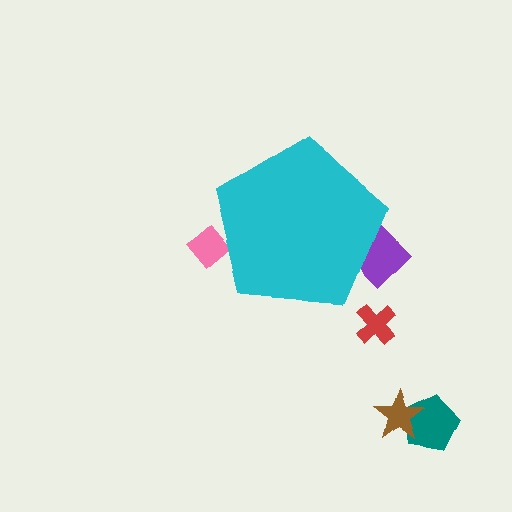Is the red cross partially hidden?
No, the red cross is fully visible.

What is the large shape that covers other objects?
A cyan pentagon.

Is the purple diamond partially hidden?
Yes, the purple diamond is partially hidden behind the cyan pentagon.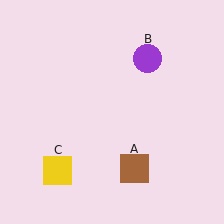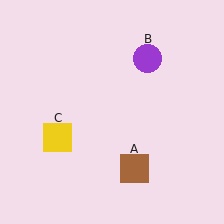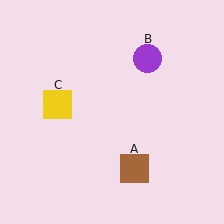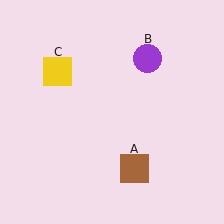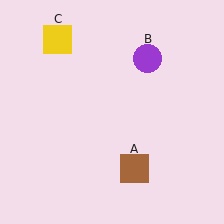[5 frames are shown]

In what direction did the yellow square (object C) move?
The yellow square (object C) moved up.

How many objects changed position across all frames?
1 object changed position: yellow square (object C).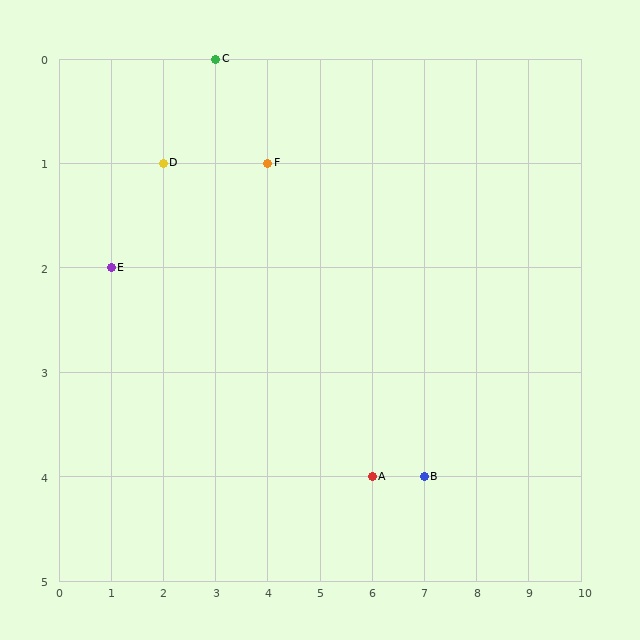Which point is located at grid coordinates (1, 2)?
Point E is at (1, 2).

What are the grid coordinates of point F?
Point F is at grid coordinates (4, 1).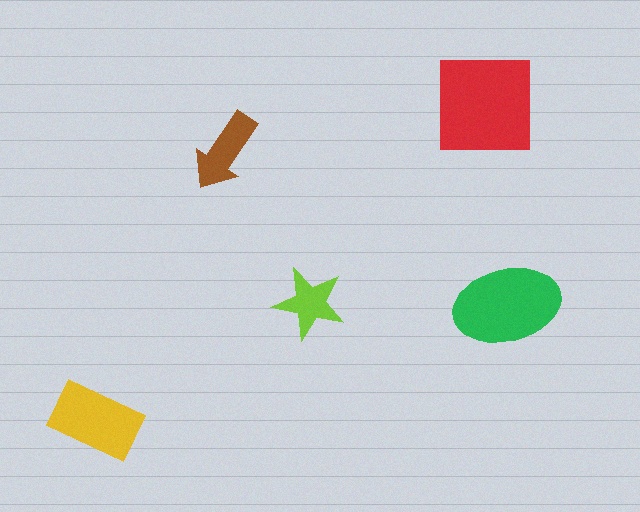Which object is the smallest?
The lime star.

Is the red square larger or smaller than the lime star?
Larger.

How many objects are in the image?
There are 5 objects in the image.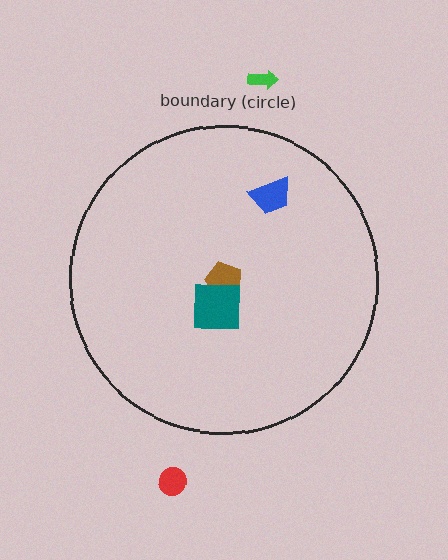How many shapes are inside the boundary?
4 inside, 2 outside.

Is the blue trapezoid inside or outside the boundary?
Inside.